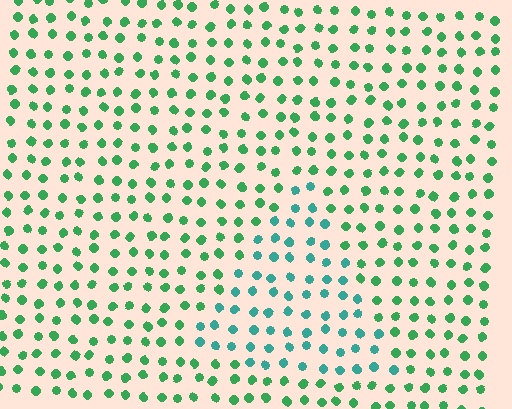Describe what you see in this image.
The image is filled with small green elements in a uniform arrangement. A triangle-shaped region is visible where the elements are tinted to a slightly different hue, forming a subtle color boundary.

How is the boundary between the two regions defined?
The boundary is defined purely by a slight shift in hue (about 35 degrees). Spacing, size, and orientation are identical on both sides.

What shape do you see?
I see a triangle.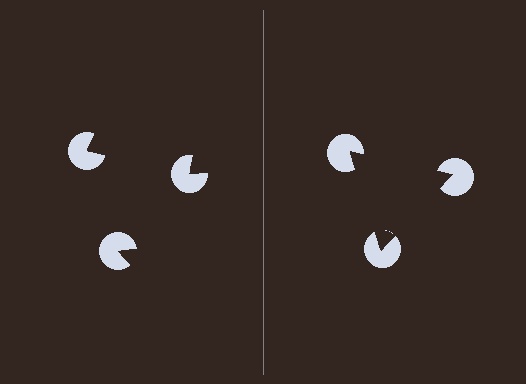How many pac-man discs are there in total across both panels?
6 — 3 on each side.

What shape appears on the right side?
An illusory triangle.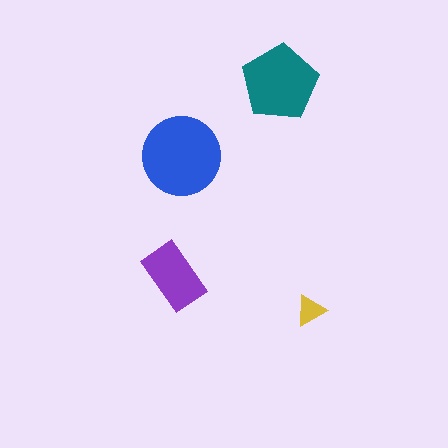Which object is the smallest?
The yellow triangle.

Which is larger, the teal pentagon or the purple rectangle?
The teal pentagon.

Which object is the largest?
The blue circle.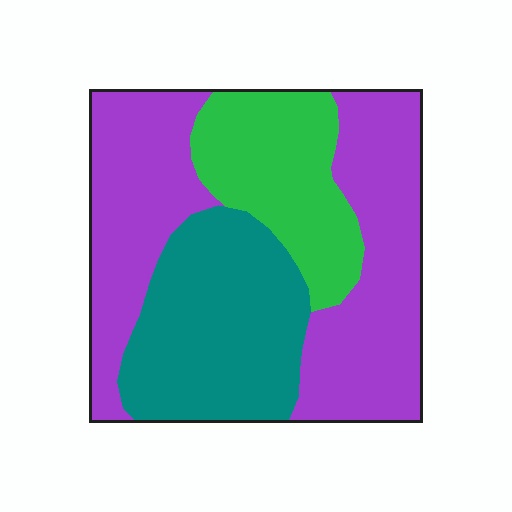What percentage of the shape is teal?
Teal takes up between a sixth and a third of the shape.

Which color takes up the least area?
Green, at roughly 20%.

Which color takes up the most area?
Purple, at roughly 50%.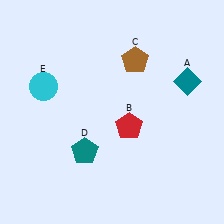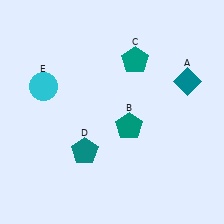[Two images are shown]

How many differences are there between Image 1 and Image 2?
There are 2 differences between the two images.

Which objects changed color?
B changed from red to teal. C changed from brown to teal.